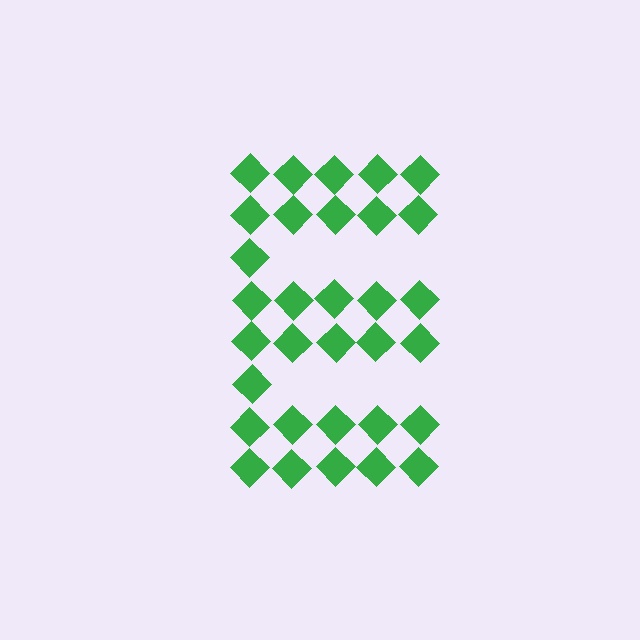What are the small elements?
The small elements are diamonds.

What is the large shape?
The large shape is the letter E.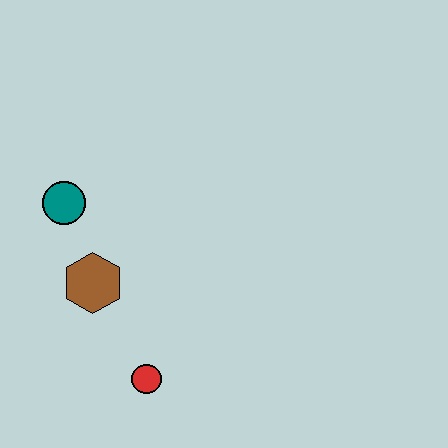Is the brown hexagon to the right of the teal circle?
Yes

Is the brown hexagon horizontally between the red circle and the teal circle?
Yes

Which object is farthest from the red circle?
The teal circle is farthest from the red circle.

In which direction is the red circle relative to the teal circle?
The red circle is below the teal circle.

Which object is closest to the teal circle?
The brown hexagon is closest to the teal circle.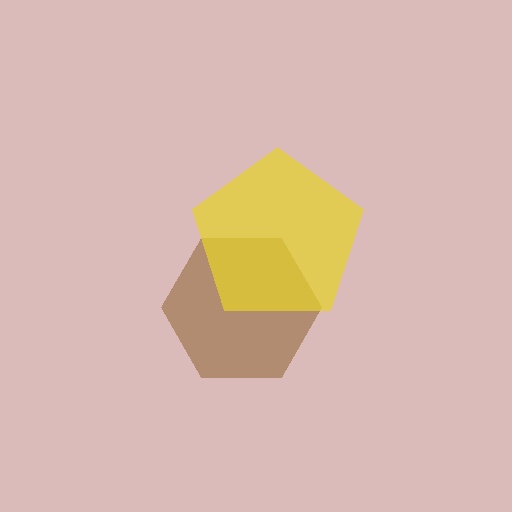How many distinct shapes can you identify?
There are 2 distinct shapes: a brown hexagon, a yellow pentagon.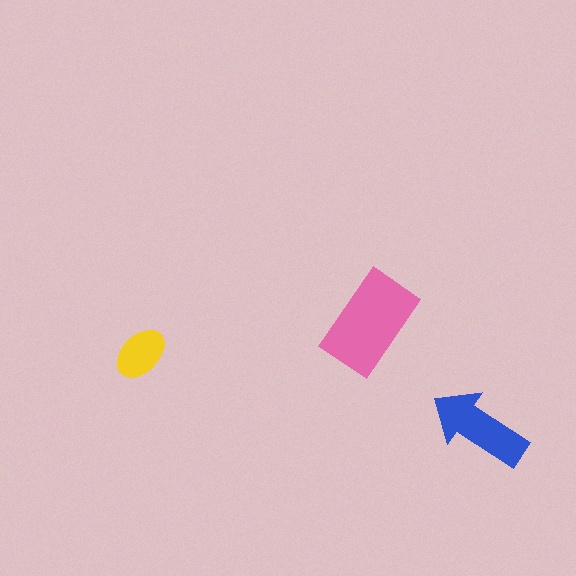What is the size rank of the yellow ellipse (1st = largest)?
3rd.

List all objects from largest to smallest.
The pink rectangle, the blue arrow, the yellow ellipse.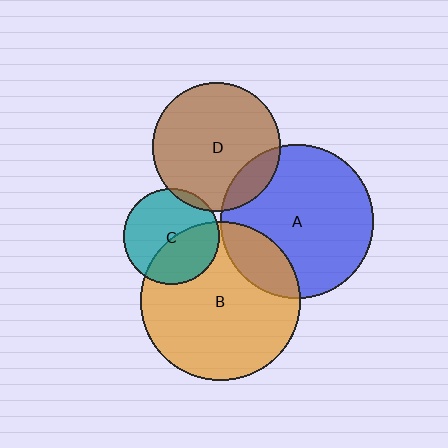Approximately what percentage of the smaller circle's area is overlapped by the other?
Approximately 20%.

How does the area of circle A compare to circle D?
Approximately 1.4 times.